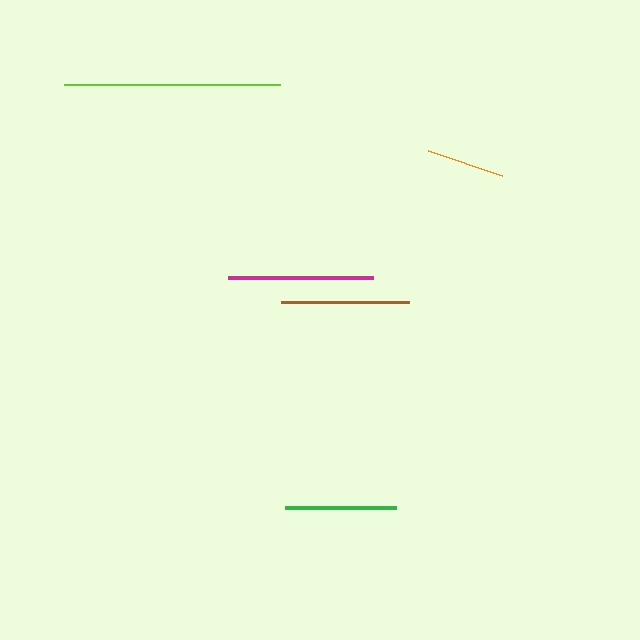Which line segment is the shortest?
The orange line is the shortest at approximately 78 pixels.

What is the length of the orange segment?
The orange segment is approximately 78 pixels long.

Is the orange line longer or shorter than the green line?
The green line is longer than the orange line.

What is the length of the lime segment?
The lime segment is approximately 216 pixels long.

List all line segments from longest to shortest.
From longest to shortest: lime, magenta, brown, green, orange.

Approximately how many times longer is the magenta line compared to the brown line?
The magenta line is approximately 1.1 times the length of the brown line.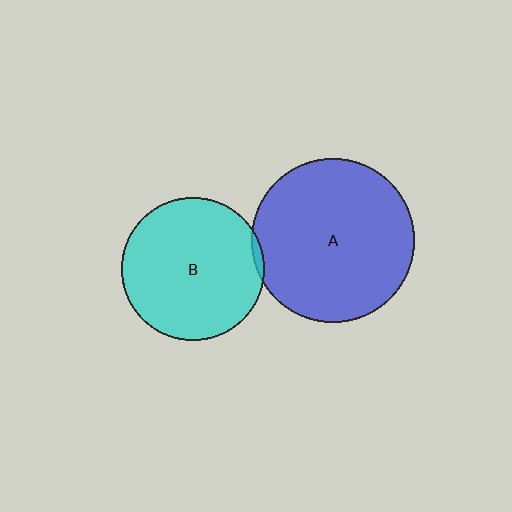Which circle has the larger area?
Circle A (blue).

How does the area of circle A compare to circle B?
Approximately 1.3 times.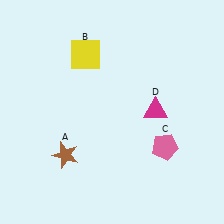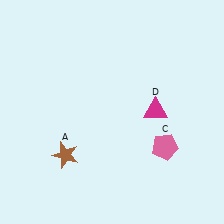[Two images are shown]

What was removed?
The yellow square (B) was removed in Image 2.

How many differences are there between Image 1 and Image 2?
There is 1 difference between the two images.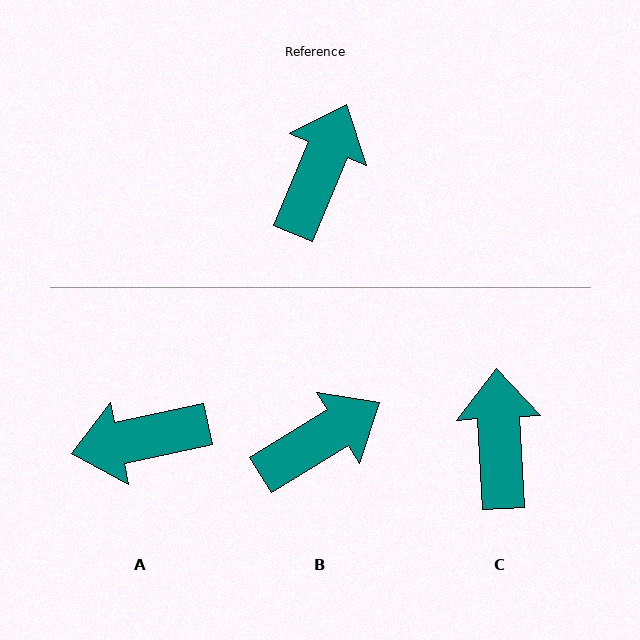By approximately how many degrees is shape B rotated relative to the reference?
Approximately 36 degrees clockwise.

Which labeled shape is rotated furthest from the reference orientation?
A, about 125 degrees away.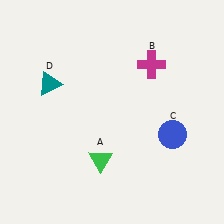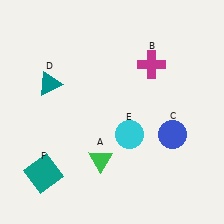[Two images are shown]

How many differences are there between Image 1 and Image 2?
There are 2 differences between the two images.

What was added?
A cyan circle (E), a teal square (F) were added in Image 2.